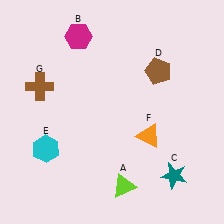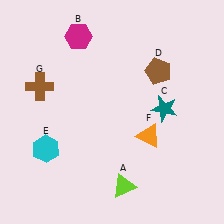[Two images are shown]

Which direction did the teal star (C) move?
The teal star (C) moved up.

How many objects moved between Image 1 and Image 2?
1 object moved between the two images.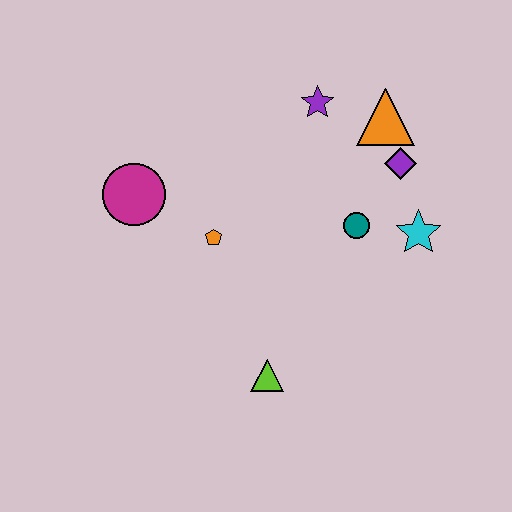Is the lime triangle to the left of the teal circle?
Yes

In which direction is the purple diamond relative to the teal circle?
The purple diamond is above the teal circle.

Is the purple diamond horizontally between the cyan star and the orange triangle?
Yes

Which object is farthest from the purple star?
The lime triangle is farthest from the purple star.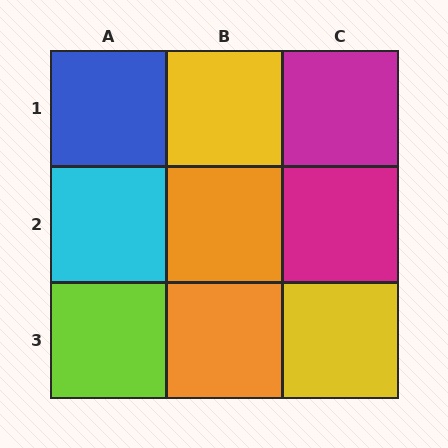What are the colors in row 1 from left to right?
Blue, yellow, magenta.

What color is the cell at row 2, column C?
Magenta.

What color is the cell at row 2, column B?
Orange.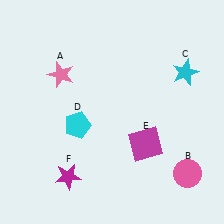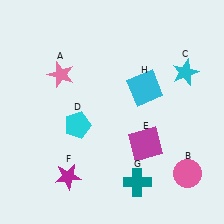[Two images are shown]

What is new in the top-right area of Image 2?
A cyan square (H) was added in the top-right area of Image 2.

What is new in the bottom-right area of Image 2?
A teal cross (G) was added in the bottom-right area of Image 2.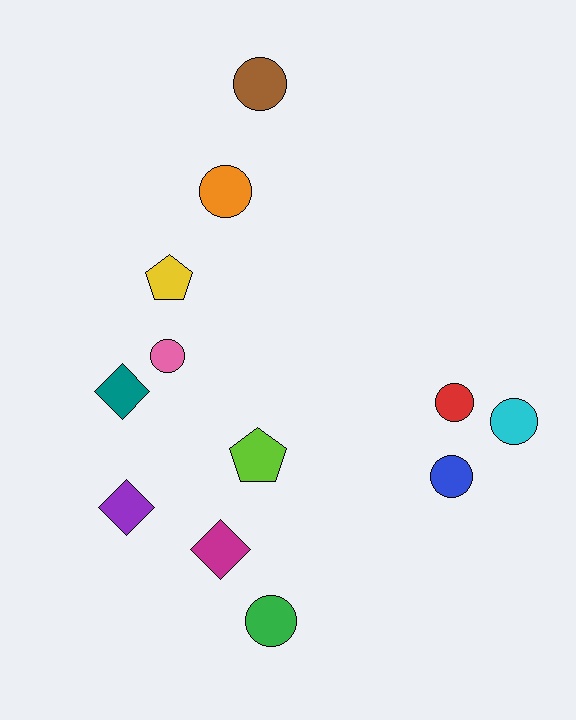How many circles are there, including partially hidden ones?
There are 7 circles.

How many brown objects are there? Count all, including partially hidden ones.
There is 1 brown object.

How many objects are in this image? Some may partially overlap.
There are 12 objects.